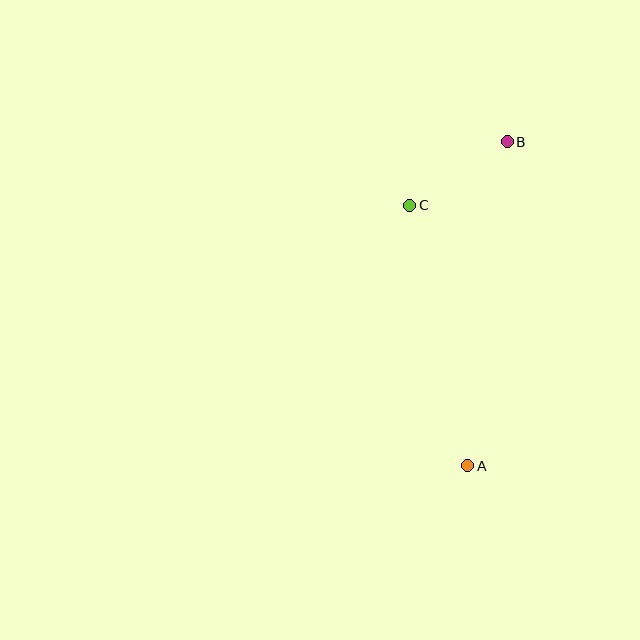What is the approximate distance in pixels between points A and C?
The distance between A and C is approximately 267 pixels.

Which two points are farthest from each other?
Points A and B are farthest from each other.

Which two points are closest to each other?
Points B and C are closest to each other.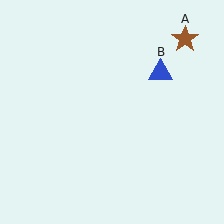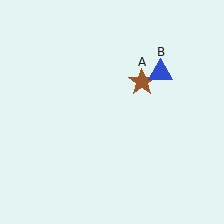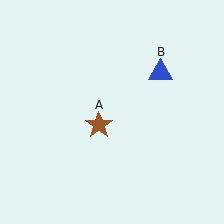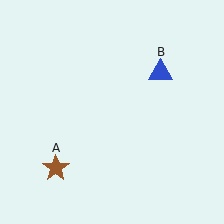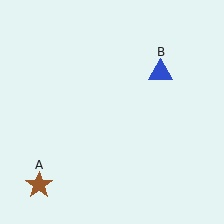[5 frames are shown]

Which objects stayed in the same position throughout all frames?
Blue triangle (object B) remained stationary.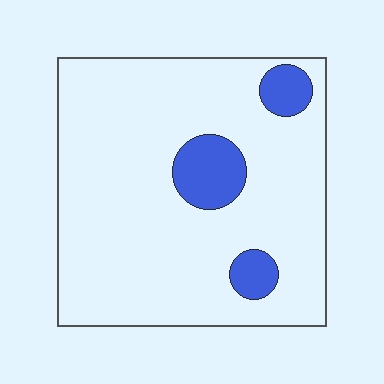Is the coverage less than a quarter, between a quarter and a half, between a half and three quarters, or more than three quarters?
Less than a quarter.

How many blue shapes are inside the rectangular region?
3.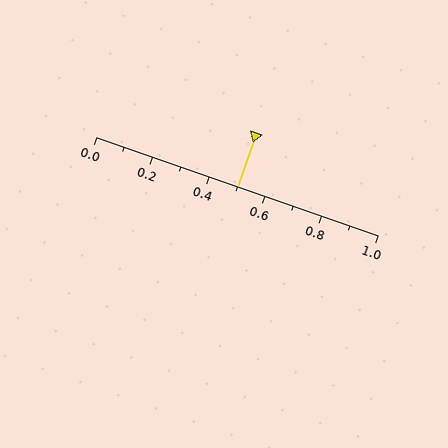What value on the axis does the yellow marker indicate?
The marker indicates approximately 0.5.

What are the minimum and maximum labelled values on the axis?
The axis runs from 0.0 to 1.0.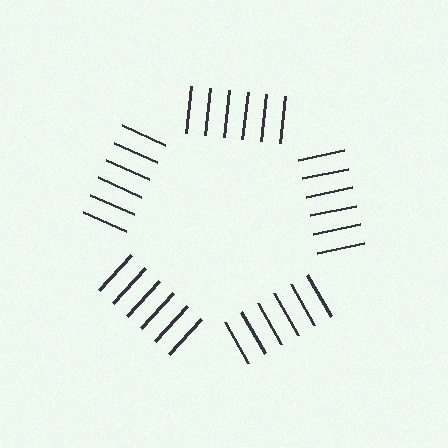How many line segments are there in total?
30 — 6 along each of the 5 edges.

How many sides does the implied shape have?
5 sides — the line-ends trace a pentagon.